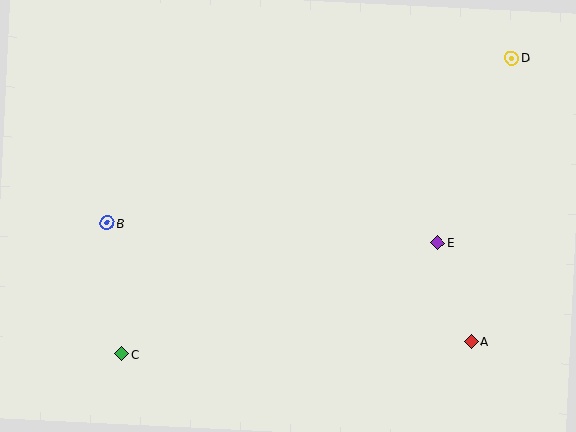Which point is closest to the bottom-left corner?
Point C is closest to the bottom-left corner.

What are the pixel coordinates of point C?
Point C is at (122, 354).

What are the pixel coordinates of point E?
Point E is at (438, 242).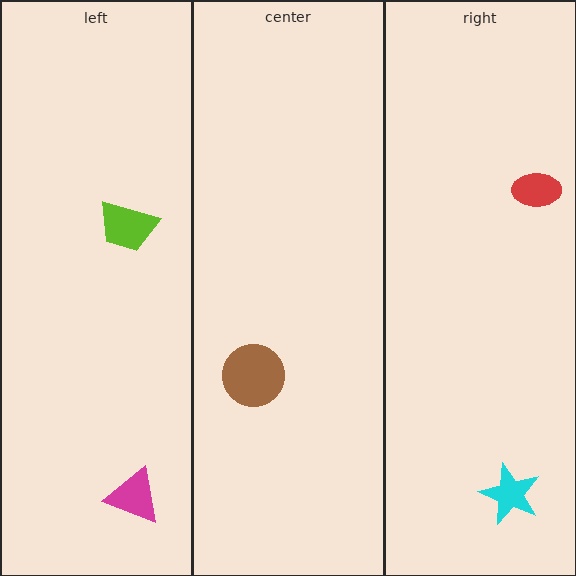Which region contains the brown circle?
The center region.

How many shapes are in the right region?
2.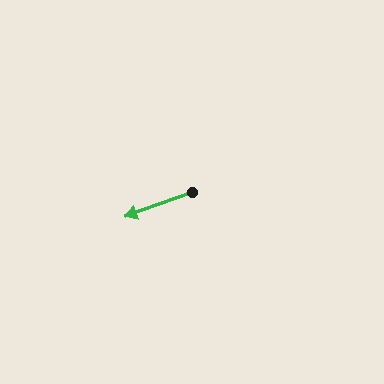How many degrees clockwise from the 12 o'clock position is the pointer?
Approximately 250 degrees.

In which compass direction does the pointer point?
West.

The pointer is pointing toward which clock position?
Roughly 8 o'clock.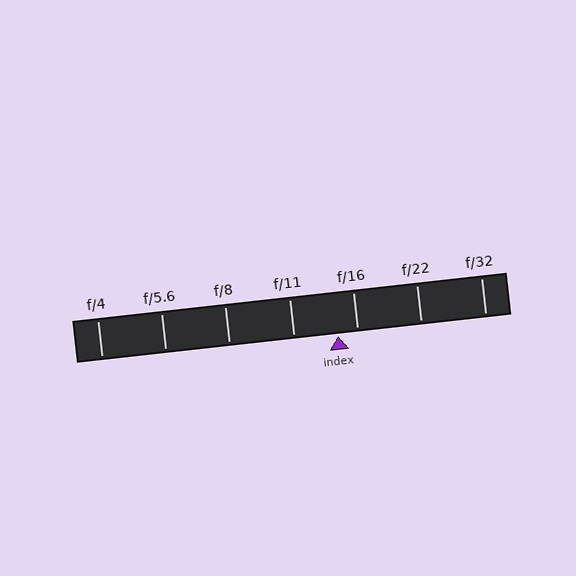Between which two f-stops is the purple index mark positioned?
The index mark is between f/11 and f/16.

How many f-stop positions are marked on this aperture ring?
There are 7 f-stop positions marked.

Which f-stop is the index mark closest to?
The index mark is closest to f/16.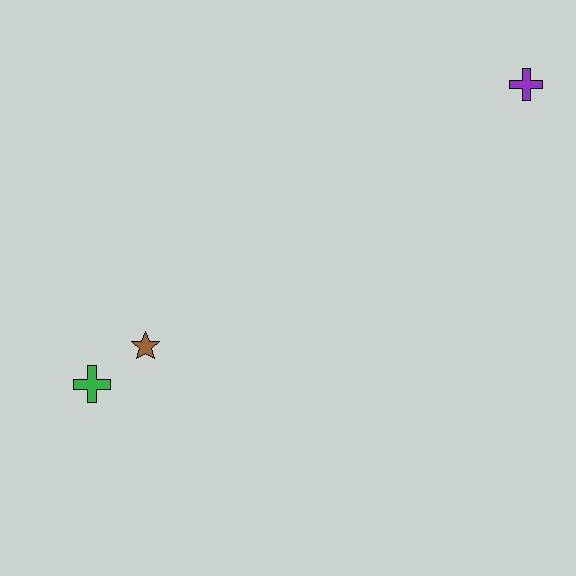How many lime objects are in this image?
There are no lime objects.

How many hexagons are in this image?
There are no hexagons.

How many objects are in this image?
There are 3 objects.